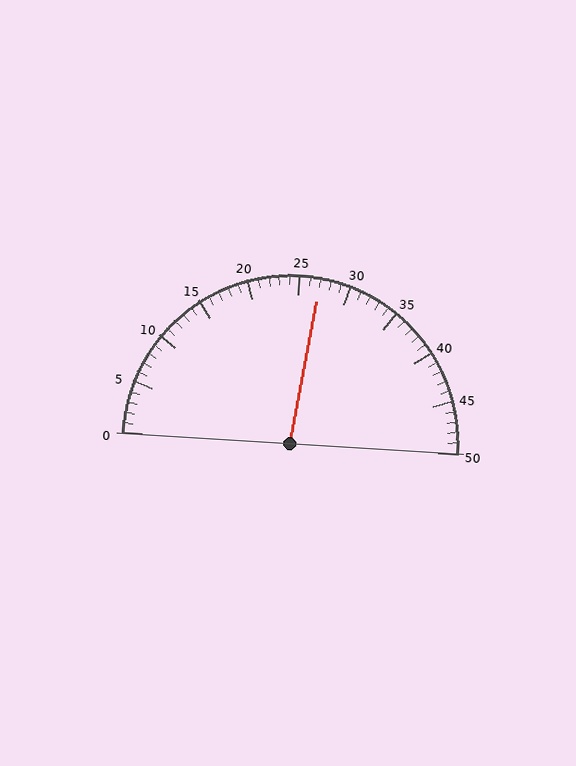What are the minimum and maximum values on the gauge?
The gauge ranges from 0 to 50.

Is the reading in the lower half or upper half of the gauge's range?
The reading is in the upper half of the range (0 to 50).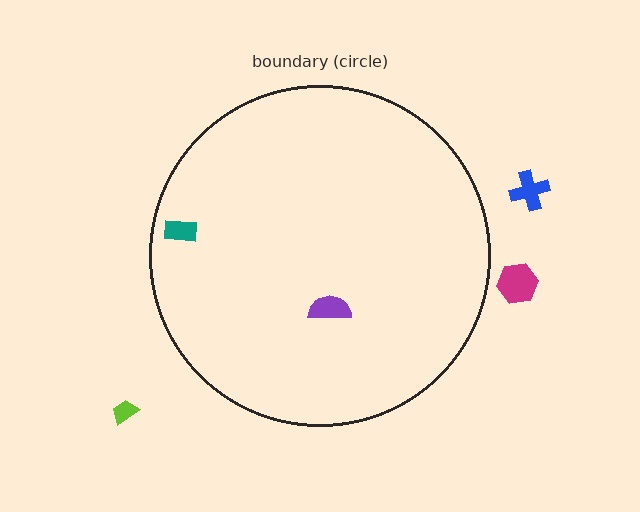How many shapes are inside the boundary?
2 inside, 3 outside.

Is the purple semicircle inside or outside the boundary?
Inside.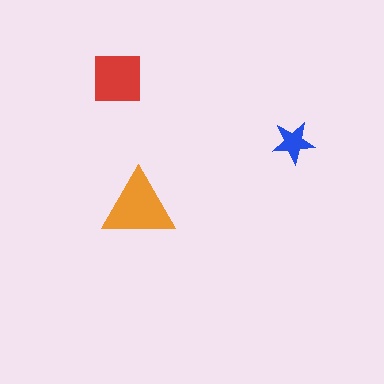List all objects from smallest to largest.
The blue star, the red square, the orange triangle.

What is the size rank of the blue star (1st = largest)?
3rd.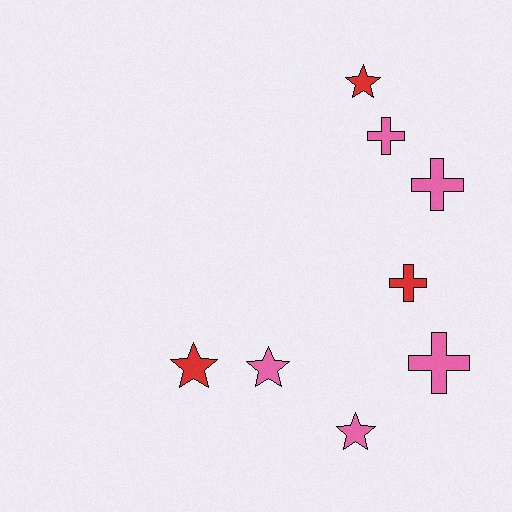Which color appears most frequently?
Pink, with 5 objects.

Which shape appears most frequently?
Star, with 4 objects.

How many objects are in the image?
There are 8 objects.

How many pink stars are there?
There are 2 pink stars.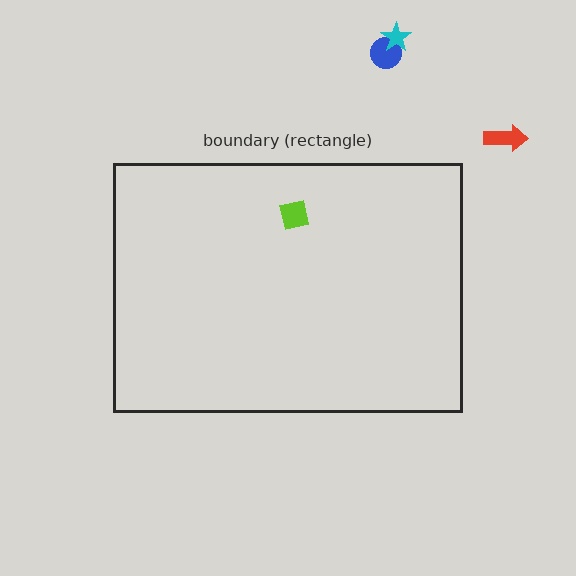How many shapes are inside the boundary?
1 inside, 3 outside.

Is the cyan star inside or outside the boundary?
Outside.